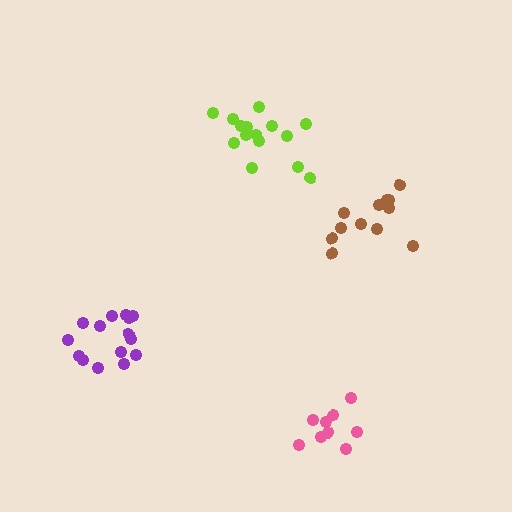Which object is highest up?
The lime cluster is topmost.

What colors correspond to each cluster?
The clusters are colored: lime, brown, pink, purple.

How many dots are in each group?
Group 1: 15 dots, Group 2: 12 dots, Group 3: 9 dots, Group 4: 15 dots (51 total).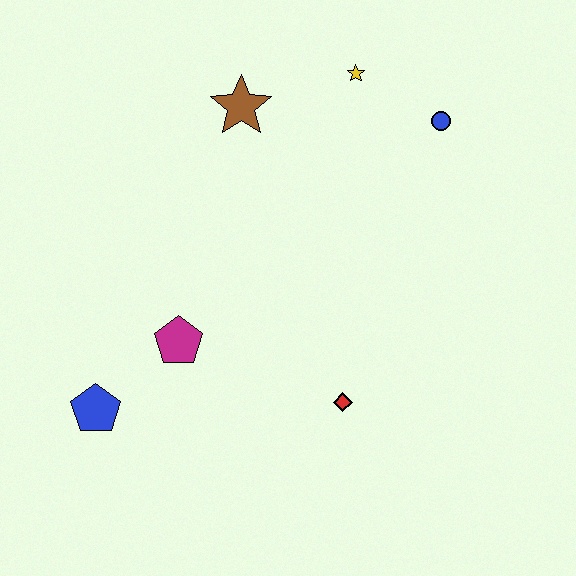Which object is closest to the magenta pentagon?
The blue pentagon is closest to the magenta pentagon.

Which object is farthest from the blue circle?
The blue pentagon is farthest from the blue circle.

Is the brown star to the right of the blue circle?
No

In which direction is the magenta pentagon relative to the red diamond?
The magenta pentagon is to the left of the red diamond.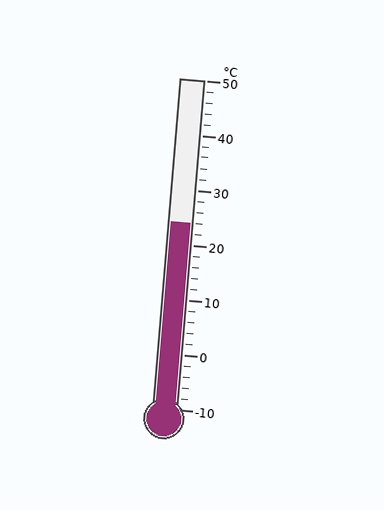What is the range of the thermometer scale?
The thermometer scale ranges from -10°C to 50°C.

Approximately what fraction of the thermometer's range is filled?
The thermometer is filled to approximately 55% of its range.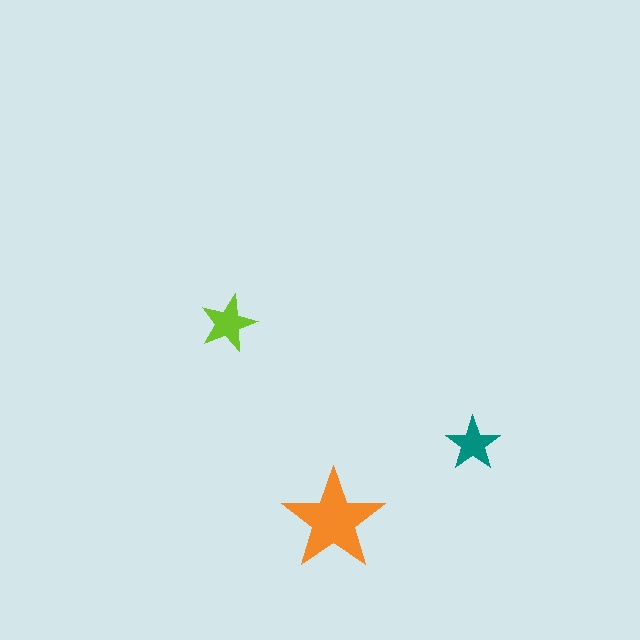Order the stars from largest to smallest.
the orange one, the lime one, the teal one.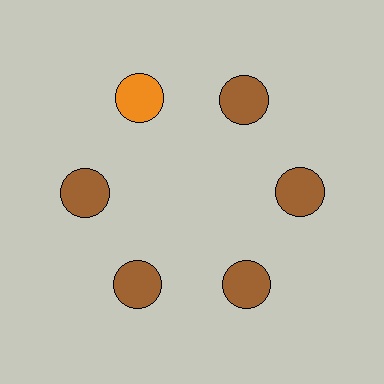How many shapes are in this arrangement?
There are 6 shapes arranged in a ring pattern.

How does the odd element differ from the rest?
It has a different color: orange instead of brown.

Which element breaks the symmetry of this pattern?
The orange circle at roughly the 11 o'clock position breaks the symmetry. All other shapes are brown circles.